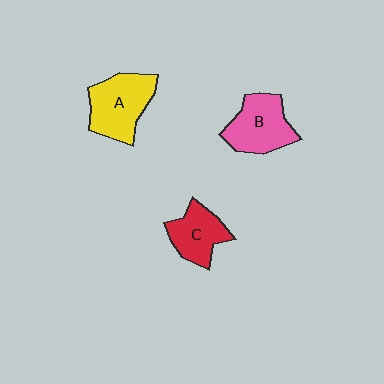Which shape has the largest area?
Shape A (yellow).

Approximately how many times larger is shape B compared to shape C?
Approximately 1.2 times.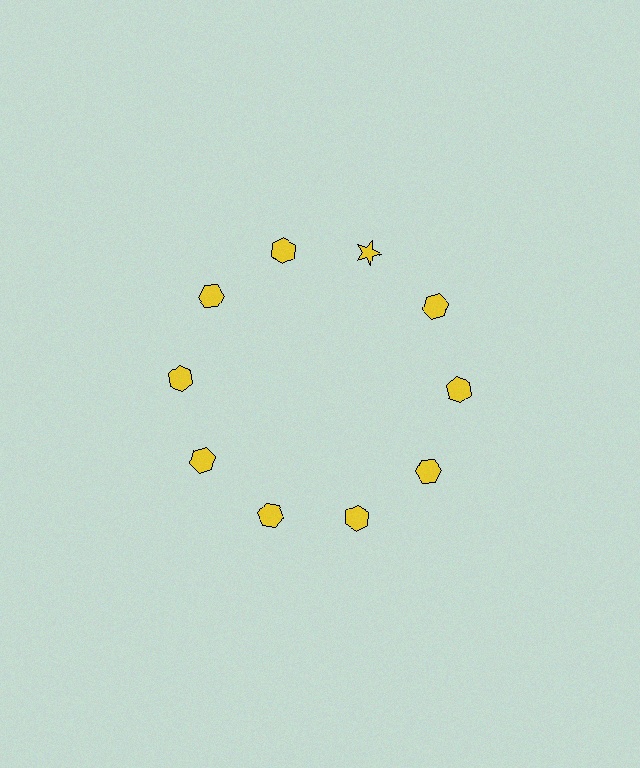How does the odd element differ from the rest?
It has a different shape: star instead of hexagon.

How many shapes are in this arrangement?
There are 10 shapes arranged in a ring pattern.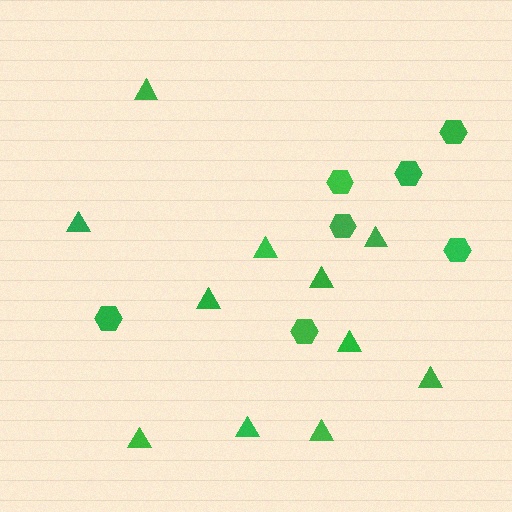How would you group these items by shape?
There are 2 groups: one group of hexagons (7) and one group of triangles (11).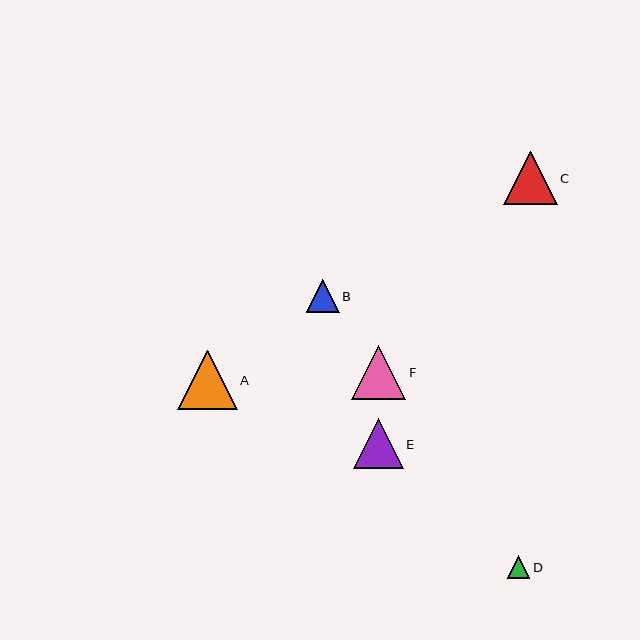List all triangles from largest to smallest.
From largest to smallest: A, F, C, E, B, D.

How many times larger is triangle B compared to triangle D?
Triangle B is approximately 1.5 times the size of triangle D.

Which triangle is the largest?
Triangle A is the largest with a size of approximately 59 pixels.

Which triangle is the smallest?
Triangle D is the smallest with a size of approximately 22 pixels.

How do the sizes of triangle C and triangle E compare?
Triangle C and triangle E are approximately the same size.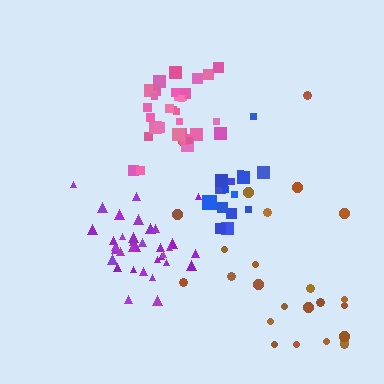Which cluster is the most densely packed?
Pink.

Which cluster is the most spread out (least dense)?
Brown.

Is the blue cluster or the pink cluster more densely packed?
Pink.